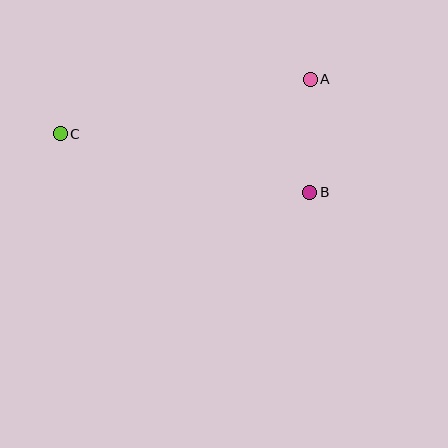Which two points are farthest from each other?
Points B and C are farthest from each other.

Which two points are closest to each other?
Points A and B are closest to each other.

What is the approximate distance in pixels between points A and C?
The distance between A and C is approximately 256 pixels.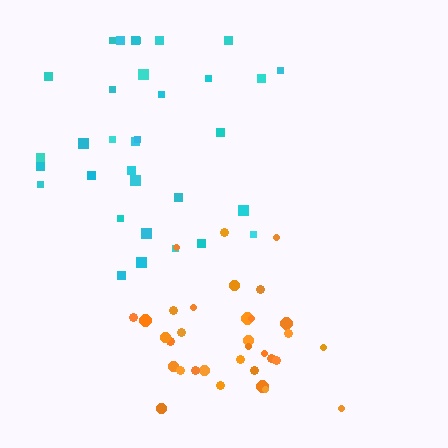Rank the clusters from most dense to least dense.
orange, cyan.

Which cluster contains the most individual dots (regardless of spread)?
Cyan (33).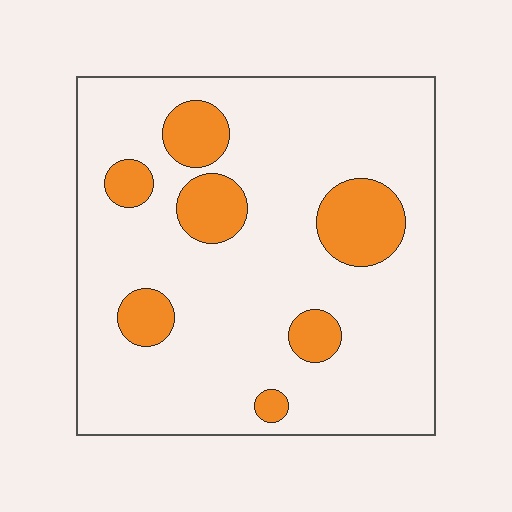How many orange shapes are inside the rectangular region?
7.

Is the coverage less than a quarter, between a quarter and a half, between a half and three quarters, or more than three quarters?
Less than a quarter.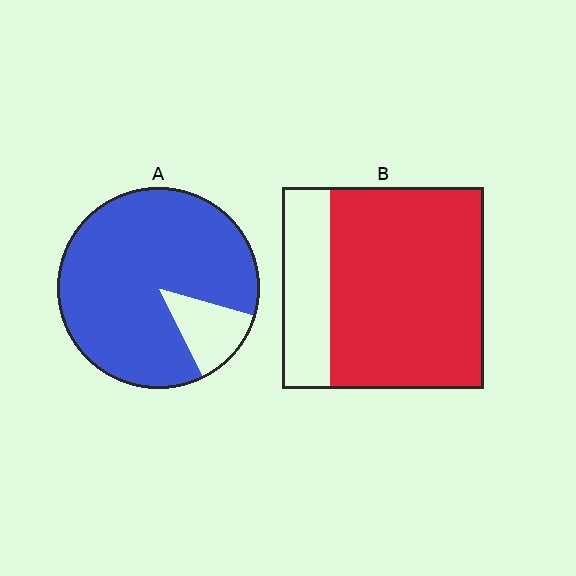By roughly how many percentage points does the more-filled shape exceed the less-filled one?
By roughly 10 percentage points (A over B).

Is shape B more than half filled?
Yes.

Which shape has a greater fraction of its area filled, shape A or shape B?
Shape A.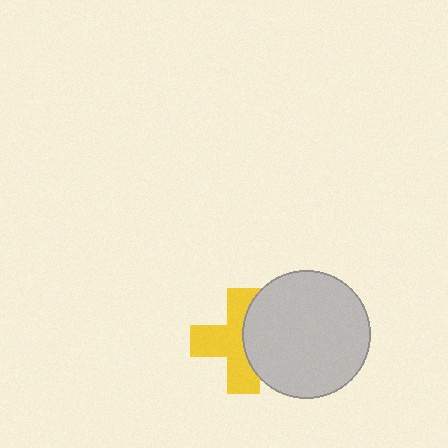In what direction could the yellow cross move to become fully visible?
The yellow cross could move left. That would shift it out from behind the light gray circle entirely.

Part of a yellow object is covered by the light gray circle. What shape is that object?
It is a cross.